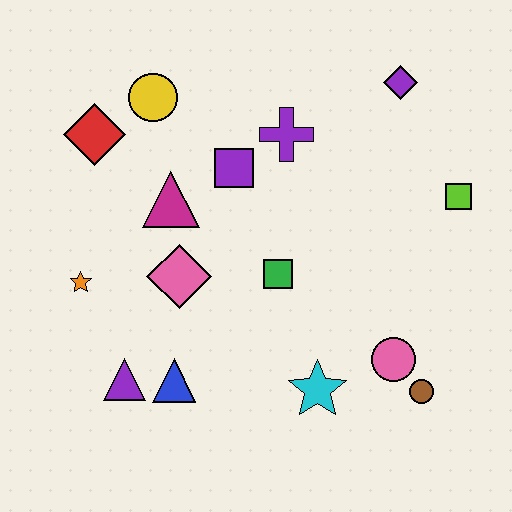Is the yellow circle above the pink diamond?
Yes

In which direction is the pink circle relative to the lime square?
The pink circle is below the lime square.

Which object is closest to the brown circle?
The pink circle is closest to the brown circle.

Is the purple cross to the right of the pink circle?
No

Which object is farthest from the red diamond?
The brown circle is farthest from the red diamond.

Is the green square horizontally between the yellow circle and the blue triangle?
No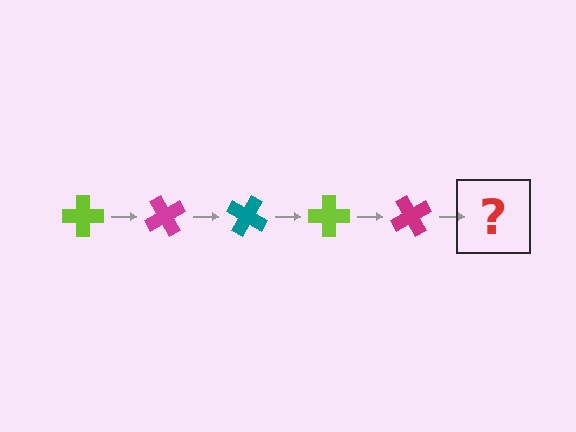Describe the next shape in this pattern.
It should be a teal cross, rotated 300 degrees from the start.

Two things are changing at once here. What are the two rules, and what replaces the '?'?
The two rules are that it rotates 60 degrees each step and the color cycles through lime, magenta, and teal. The '?' should be a teal cross, rotated 300 degrees from the start.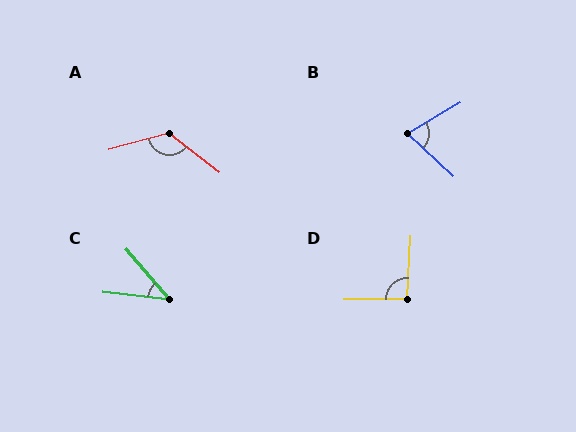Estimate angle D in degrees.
Approximately 93 degrees.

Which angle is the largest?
A, at approximately 127 degrees.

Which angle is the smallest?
C, at approximately 43 degrees.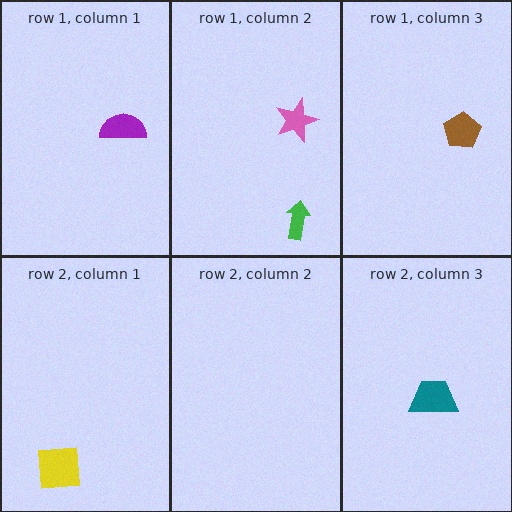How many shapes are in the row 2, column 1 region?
1.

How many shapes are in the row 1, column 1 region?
1.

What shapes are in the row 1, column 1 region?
The purple semicircle.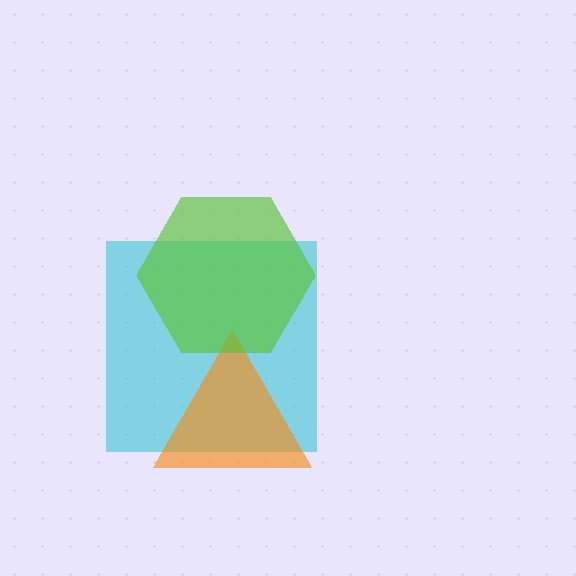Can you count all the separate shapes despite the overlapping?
Yes, there are 3 separate shapes.